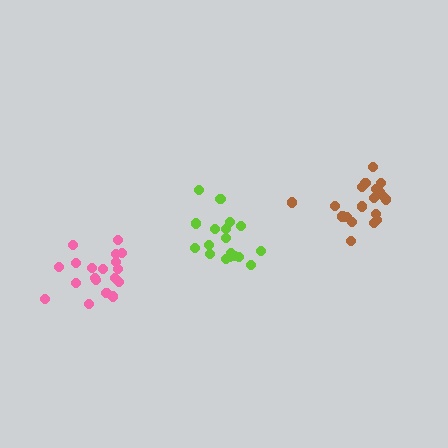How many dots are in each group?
Group 1: 19 dots, Group 2: 18 dots, Group 3: 19 dots (56 total).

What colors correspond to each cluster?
The clusters are colored: brown, lime, pink.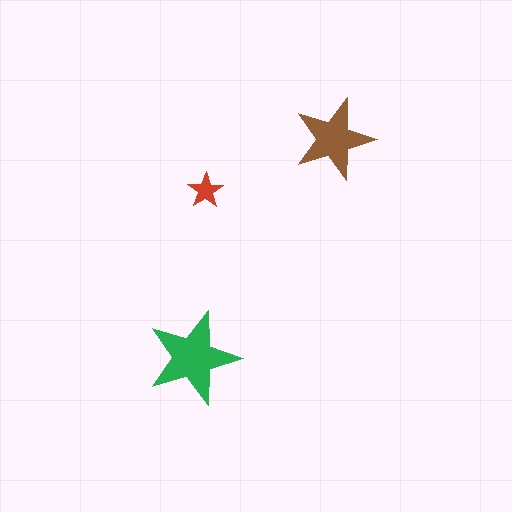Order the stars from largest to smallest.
the green one, the brown one, the red one.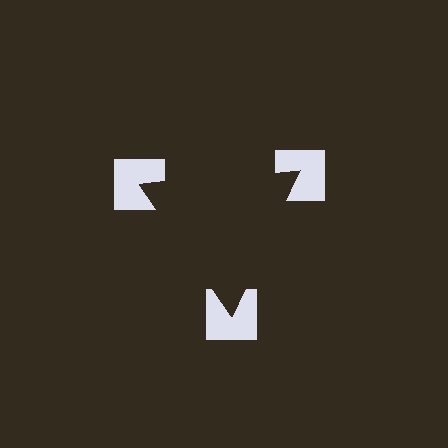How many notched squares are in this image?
There are 3 — one at each vertex of the illusory triangle.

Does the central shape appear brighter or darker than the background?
It typically appears slightly darker than the background, even though no actual brightness change is drawn.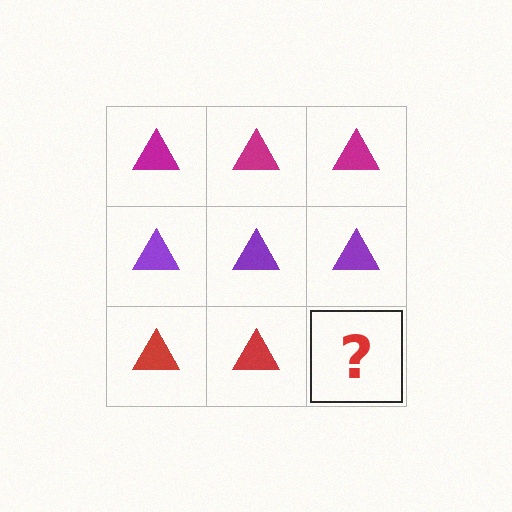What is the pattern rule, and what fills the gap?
The rule is that each row has a consistent color. The gap should be filled with a red triangle.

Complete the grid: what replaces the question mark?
The question mark should be replaced with a red triangle.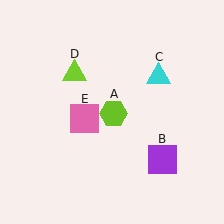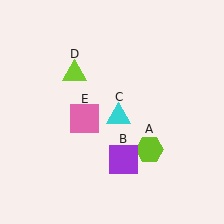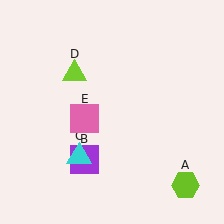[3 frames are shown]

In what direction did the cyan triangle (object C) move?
The cyan triangle (object C) moved down and to the left.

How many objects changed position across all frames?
3 objects changed position: lime hexagon (object A), purple square (object B), cyan triangle (object C).